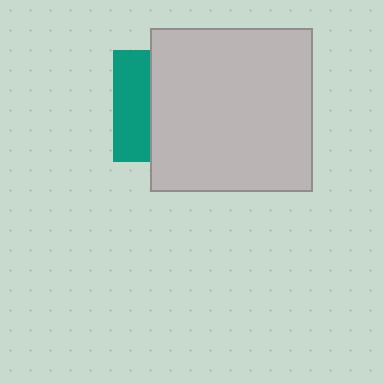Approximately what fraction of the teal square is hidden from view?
Roughly 68% of the teal square is hidden behind the light gray square.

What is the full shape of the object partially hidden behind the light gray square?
The partially hidden object is a teal square.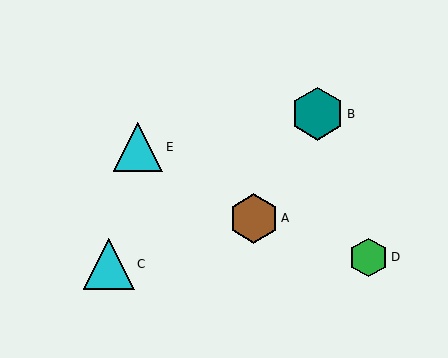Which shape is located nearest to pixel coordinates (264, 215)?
The brown hexagon (labeled A) at (254, 218) is nearest to that location.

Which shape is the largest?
The teal hexagon (labeled B) is the largest.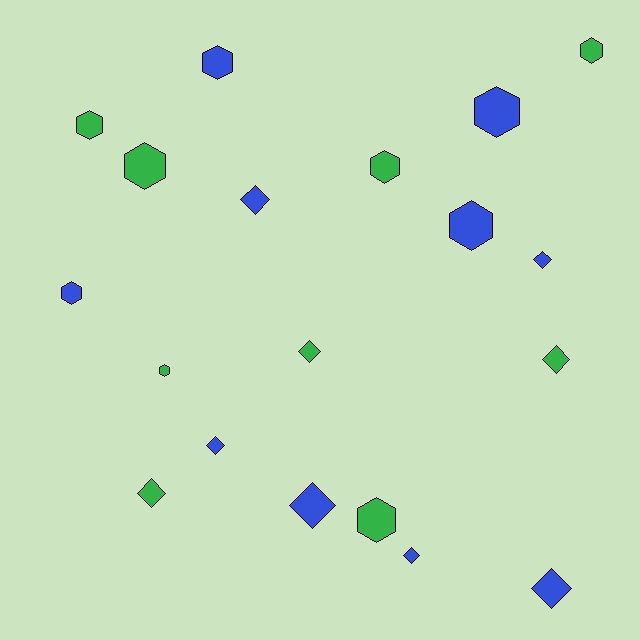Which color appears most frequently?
Blue, with 10 objects.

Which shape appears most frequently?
Hexagon, with 10 objects.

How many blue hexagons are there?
There are 4 blue hexagons.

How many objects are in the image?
There are 19 objects.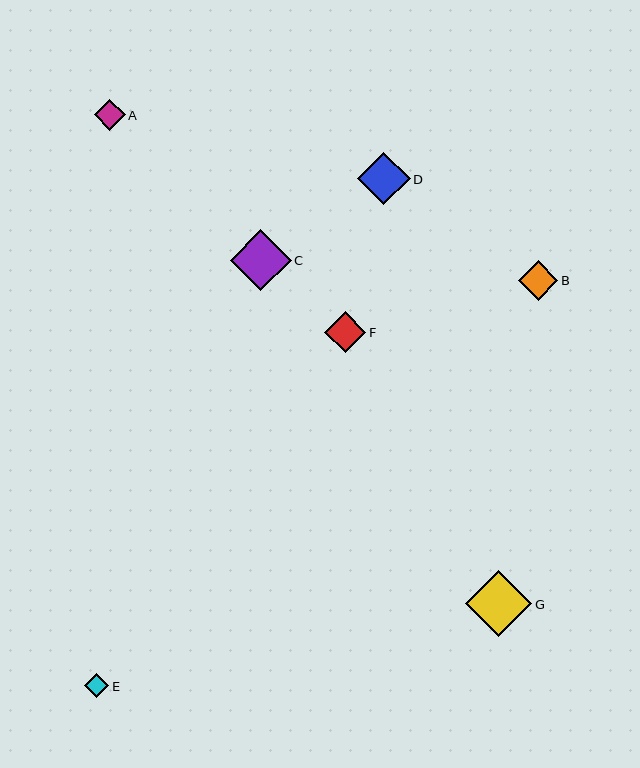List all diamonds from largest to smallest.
From largest to smallest: G, C, D, F, B, A, E.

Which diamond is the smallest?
Diamond E is the smallest with a size of approximately 25 pixels.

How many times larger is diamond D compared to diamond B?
Diamond D is approximately 1.3 times the size of diamond B.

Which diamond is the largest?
Diamond G is the largest with a size of approximately 67 pixels.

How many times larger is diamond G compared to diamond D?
Diamond G is approximately 1.3 times the size of diamond D.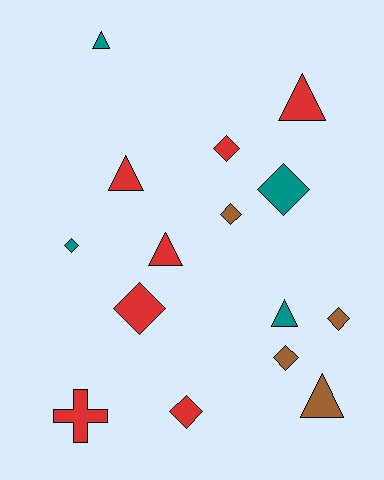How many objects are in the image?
There are 15 objects.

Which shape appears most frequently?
Diamond, with 8 objects.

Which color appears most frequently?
Red, with 7 objects.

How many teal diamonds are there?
There are 2 teal diamonds.